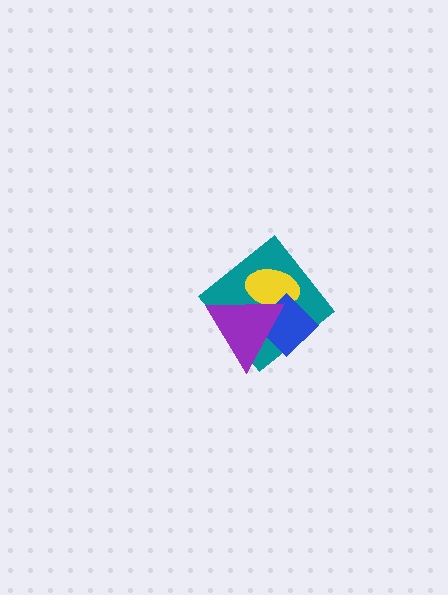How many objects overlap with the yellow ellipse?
3 objects overlap with the yellow ellipse.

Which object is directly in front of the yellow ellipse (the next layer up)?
The blue diamond is directly in front of the yellow ellipse.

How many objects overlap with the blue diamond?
3 objects overlap with the blue diamond.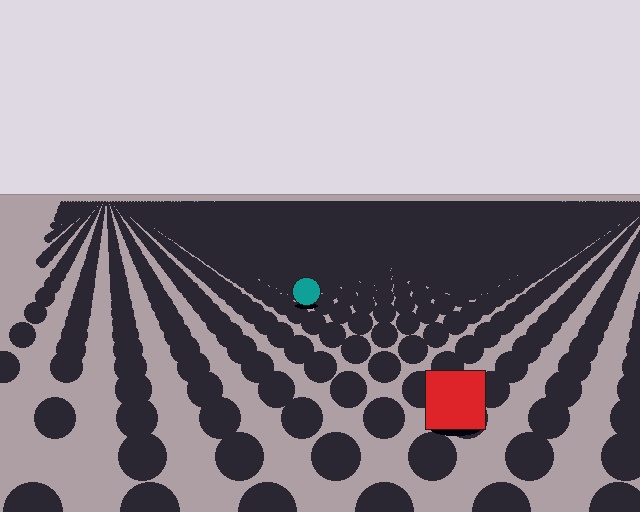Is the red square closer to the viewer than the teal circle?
Yes. The red square is closer — you can tell from the texture gradient: the ground texture is coarser near it.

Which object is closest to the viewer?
The red square is closest. The texture marks near it are larger and more spread out.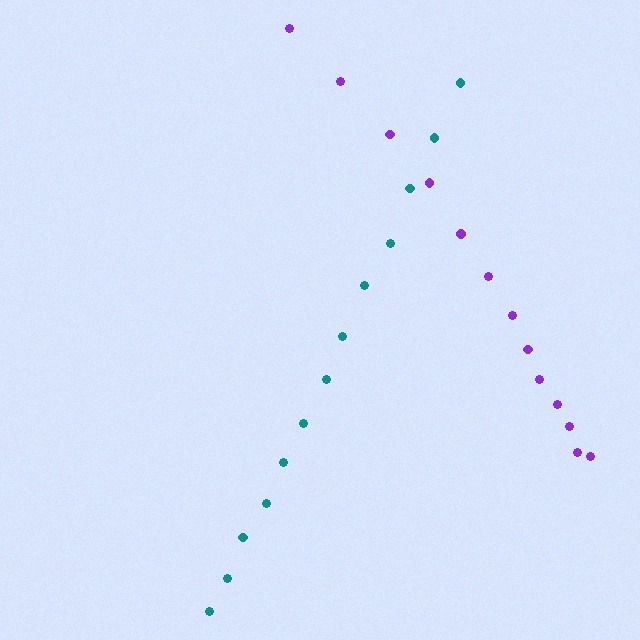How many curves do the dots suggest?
There are 2 distinct paths.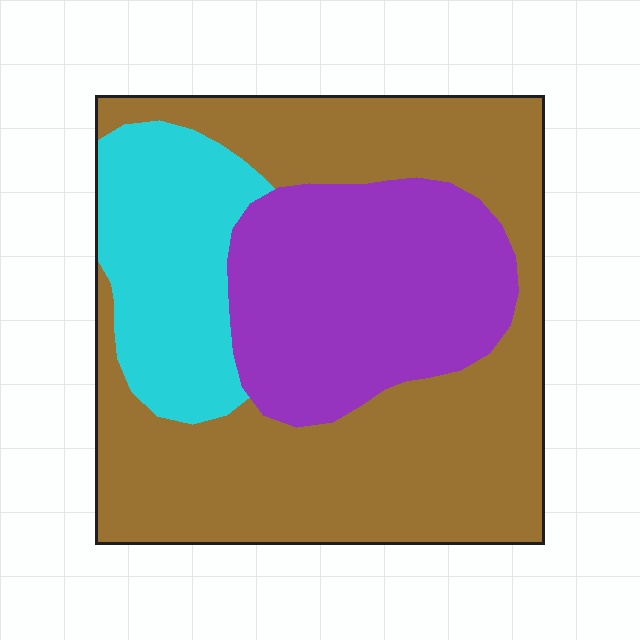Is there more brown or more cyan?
Brown.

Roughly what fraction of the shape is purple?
Purple covers 28% of the shape.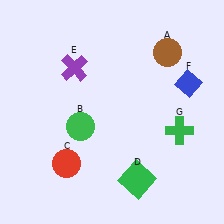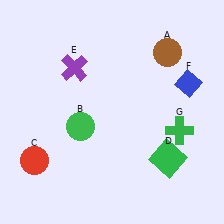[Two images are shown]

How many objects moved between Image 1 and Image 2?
2 objects moved between the two images.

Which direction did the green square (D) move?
The green square (D) moved right.